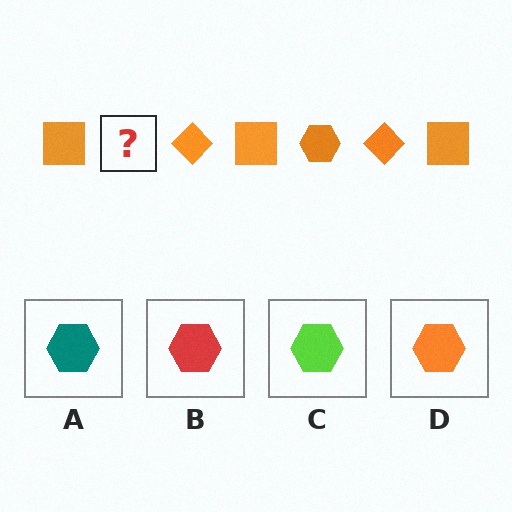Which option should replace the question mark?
Option D.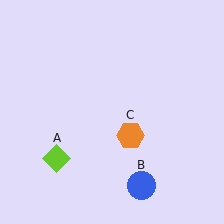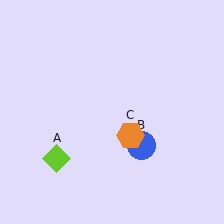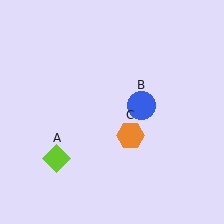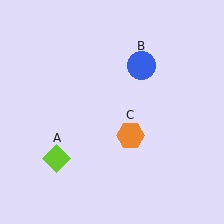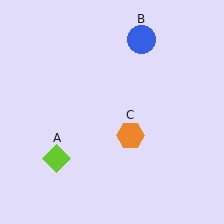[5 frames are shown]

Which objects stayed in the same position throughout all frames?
Lime diamond (object A) and orange hexagon (object C) remained stationary.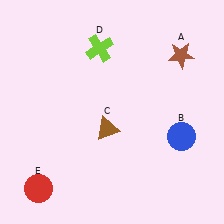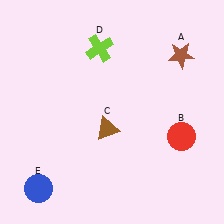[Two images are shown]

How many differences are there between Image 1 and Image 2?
There are 2 differences between the two images.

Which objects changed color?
B changed from blue to red. E changed from red to blue.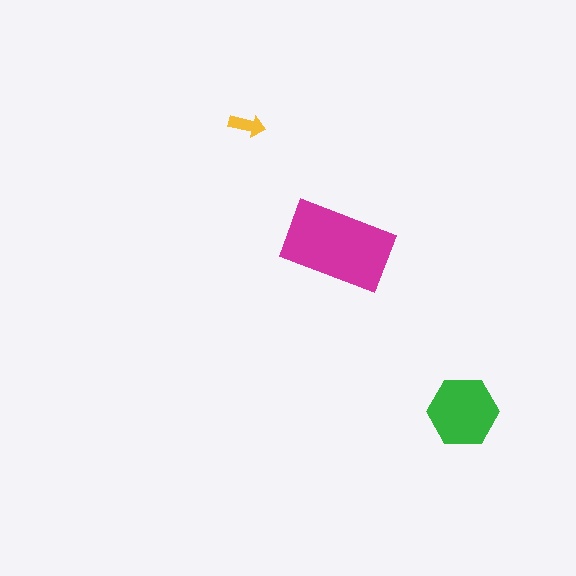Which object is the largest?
The magenta rectangle.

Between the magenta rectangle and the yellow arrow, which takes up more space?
The magenta rectangle.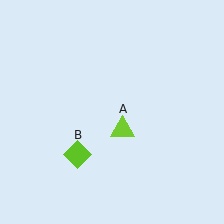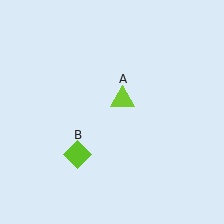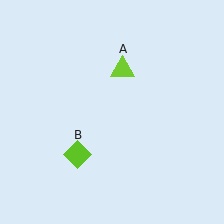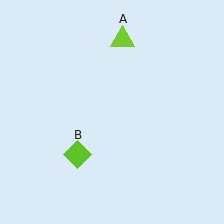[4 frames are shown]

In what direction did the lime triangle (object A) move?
The lime triangle (object A) moved up.